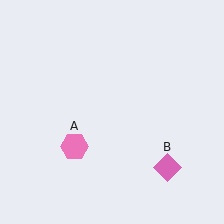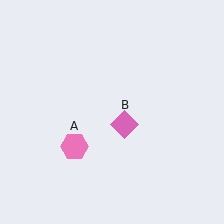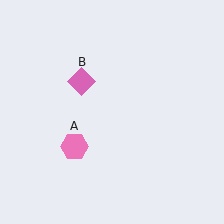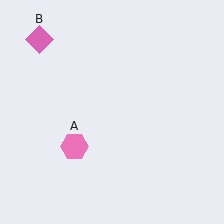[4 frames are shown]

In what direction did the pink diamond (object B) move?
The pink diamond (object B) moved up and to the left.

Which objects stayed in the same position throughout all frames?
Pink hexagon (object A) remained stationary.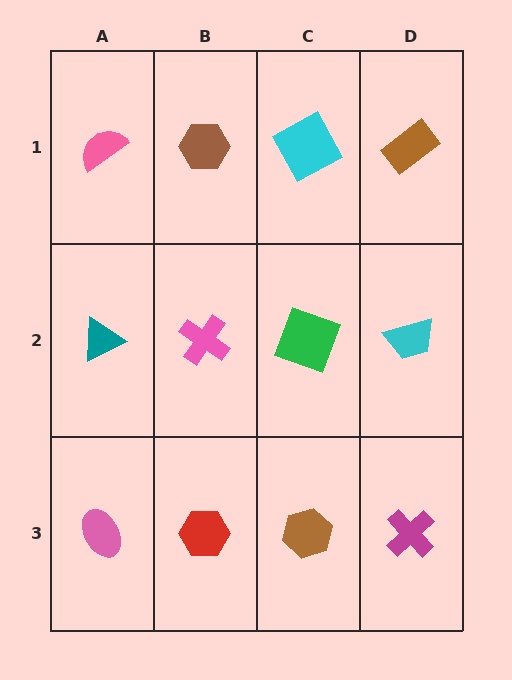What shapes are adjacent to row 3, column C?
A green square (row 2, column C), a red hexagon (row 3, column B), a magenta cross (row 3, column D).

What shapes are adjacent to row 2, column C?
A cyan square (row 1, column C), a brown hexagon (row 3, column C), a pink cross (row 2, column B), a cyan trapezoid (row 2, column D).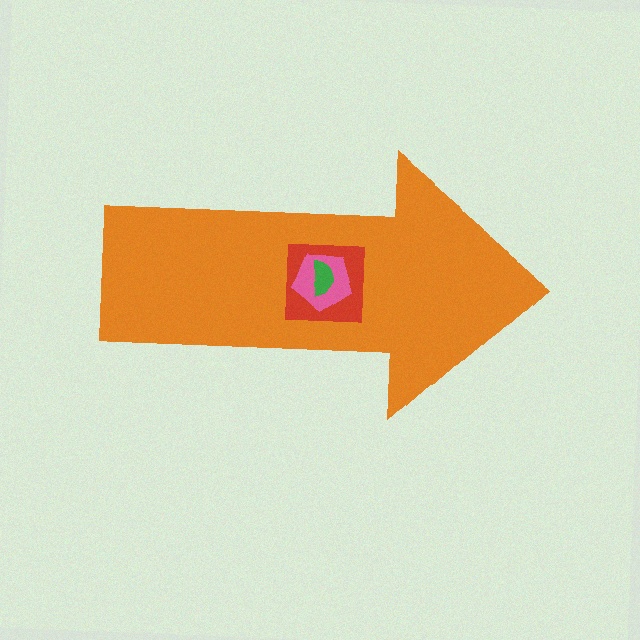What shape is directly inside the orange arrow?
The red square.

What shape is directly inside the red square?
The pink pentagon.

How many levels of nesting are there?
4.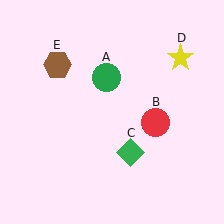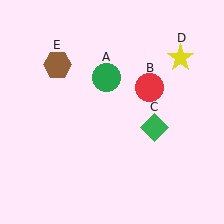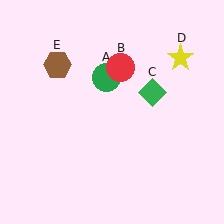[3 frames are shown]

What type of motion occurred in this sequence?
The red circle (object B), green diamond (object C) rotated counterclockwise around the center of the scene.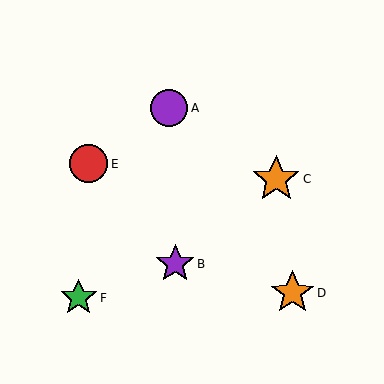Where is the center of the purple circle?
The center of the purple circle is at (169, 108).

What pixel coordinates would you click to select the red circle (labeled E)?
Click at (89, 164) to select the red circle E.